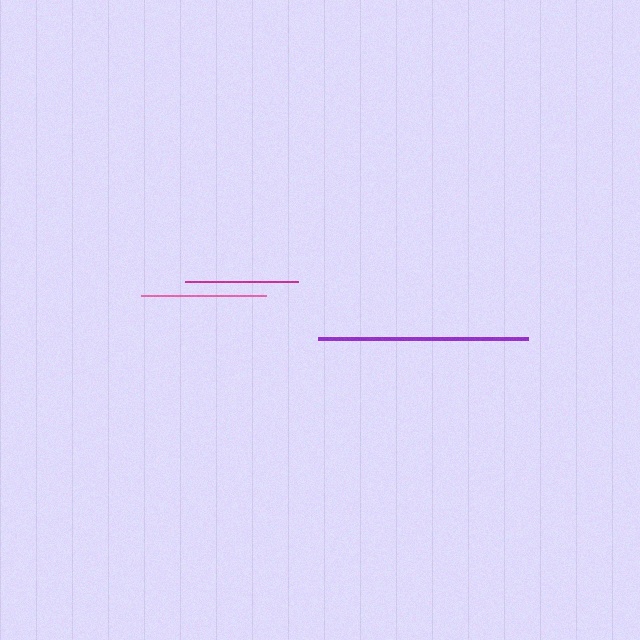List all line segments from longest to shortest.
From longest to shortest: purple, pink, magenta.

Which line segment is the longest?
The purple line is the longest at approximately 210 pixels.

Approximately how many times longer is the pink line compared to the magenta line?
The pink line is approximately 1.1 times the length of the magenta line.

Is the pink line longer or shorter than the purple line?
The purple line is longer than the pink line.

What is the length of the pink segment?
The pink segment is approximately 125 pixels long.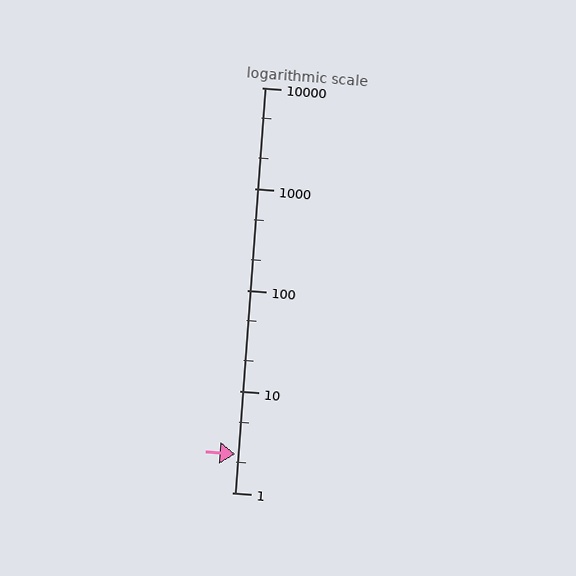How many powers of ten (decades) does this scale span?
The scale spans 4 decades, from 1 to 10000.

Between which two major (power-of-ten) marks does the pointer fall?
The pointer is between 1 and 10.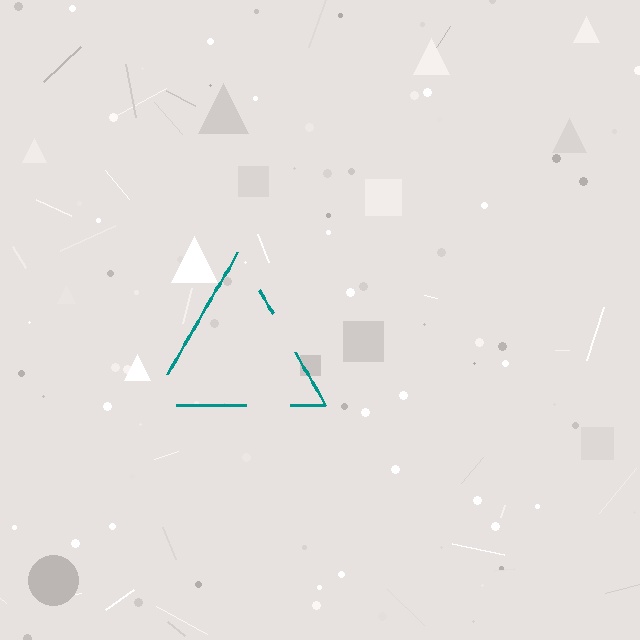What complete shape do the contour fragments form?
The contour fragments form a triangle.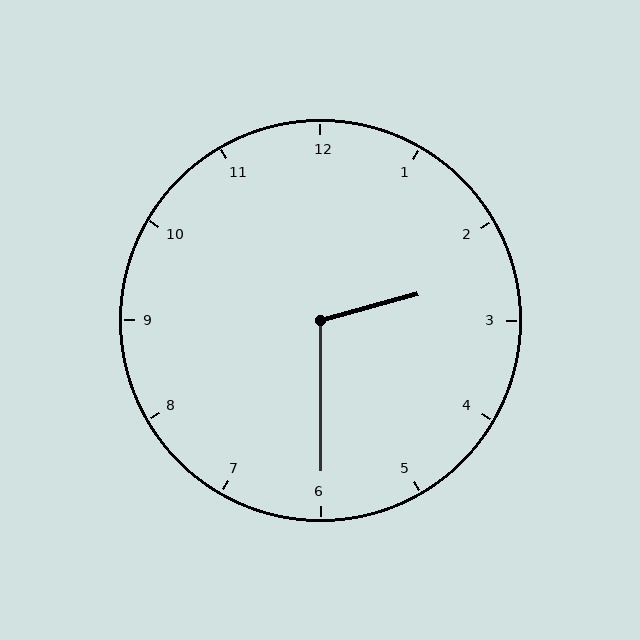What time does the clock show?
2:30.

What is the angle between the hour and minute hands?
Approximately 105 degrees.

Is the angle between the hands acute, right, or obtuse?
It is obtuse.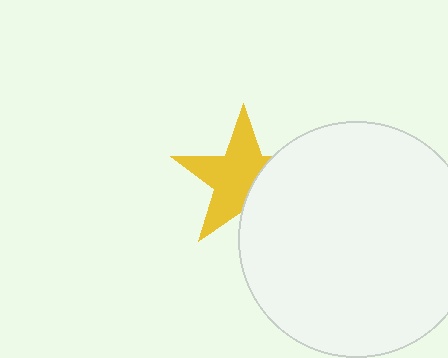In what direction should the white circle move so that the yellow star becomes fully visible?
The white circle should move right. That is the shortest direction to clear the overlap and leave the yellow star fully visible.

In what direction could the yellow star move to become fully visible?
The yellow star could move left. That would shift it out from behind the white circle entirely.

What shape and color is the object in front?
The object in front is a white circle.